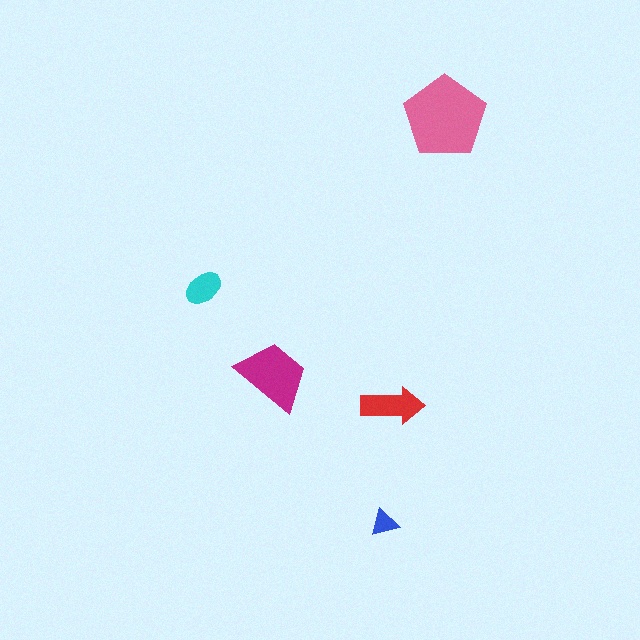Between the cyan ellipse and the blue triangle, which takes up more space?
The cyan ellipse.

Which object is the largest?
The pink pentagon.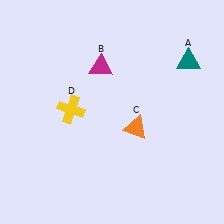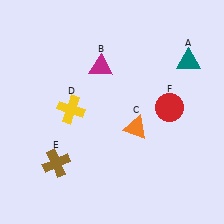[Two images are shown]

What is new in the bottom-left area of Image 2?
A brown cross (E) was added in the bottom-left area of Image 2.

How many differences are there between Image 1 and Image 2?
There are 2 differences between the two images.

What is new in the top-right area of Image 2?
A red circle (F) was added in the top-right area of Image 2.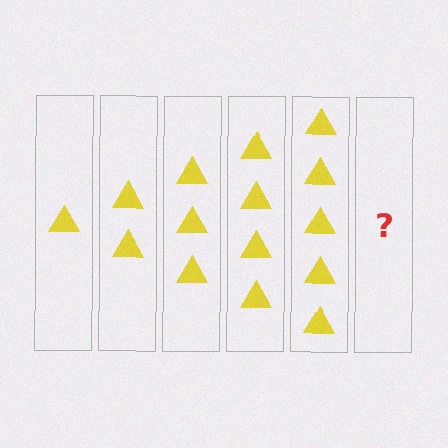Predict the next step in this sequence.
The next step is 6 triangles.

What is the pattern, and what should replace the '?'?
The pattern is that each step adds one more triangle. The '?' should be 6 triangles.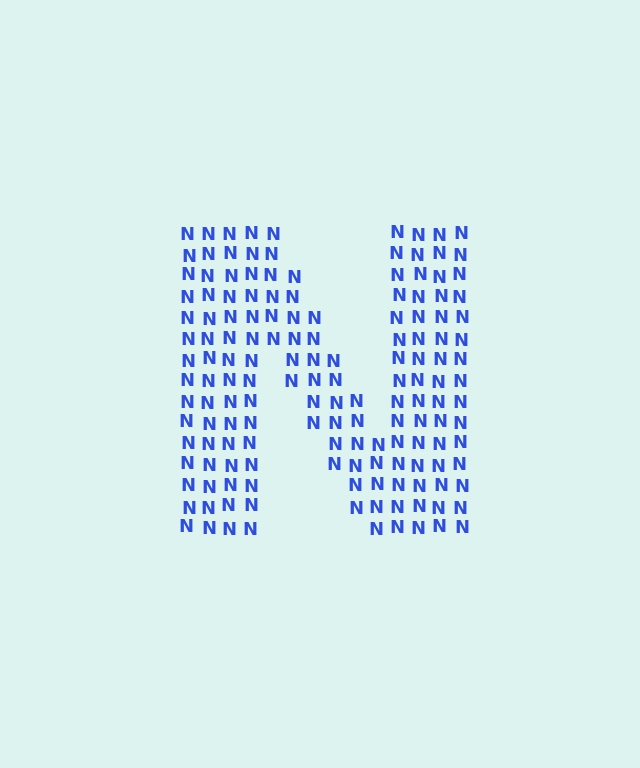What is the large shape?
The large shape is the letter N.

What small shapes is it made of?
It is made of small letter N's.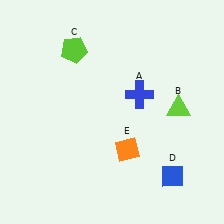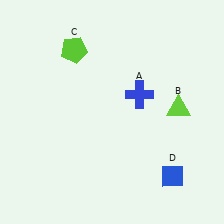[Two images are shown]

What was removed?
The orange diamond (E) was removed in Image 2.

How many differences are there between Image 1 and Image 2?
There is 1 difference between the two images.